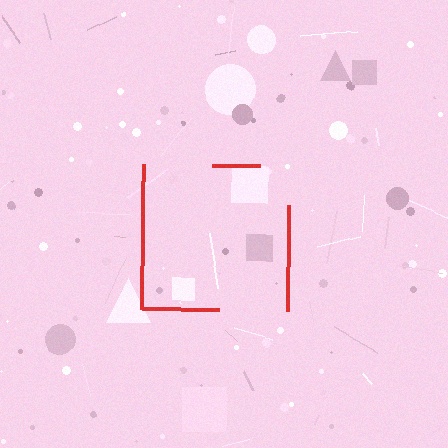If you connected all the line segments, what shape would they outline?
They would outline a square.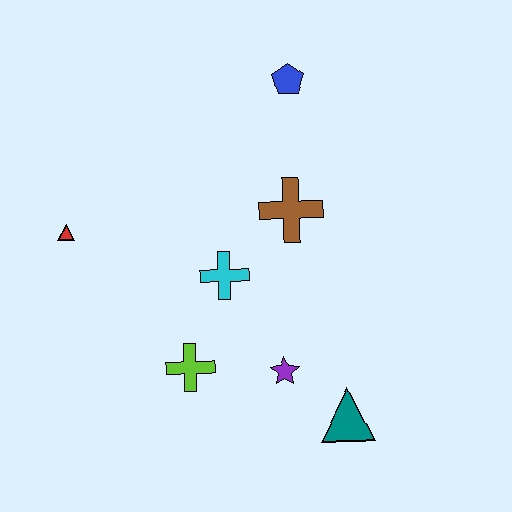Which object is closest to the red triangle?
The cyan cross is closest to the red triangle.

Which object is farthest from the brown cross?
The red triangle is farthest from the brown cross.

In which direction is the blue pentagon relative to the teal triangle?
The blue pentagon is above the teal triangle.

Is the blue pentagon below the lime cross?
No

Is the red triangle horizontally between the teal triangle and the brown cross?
No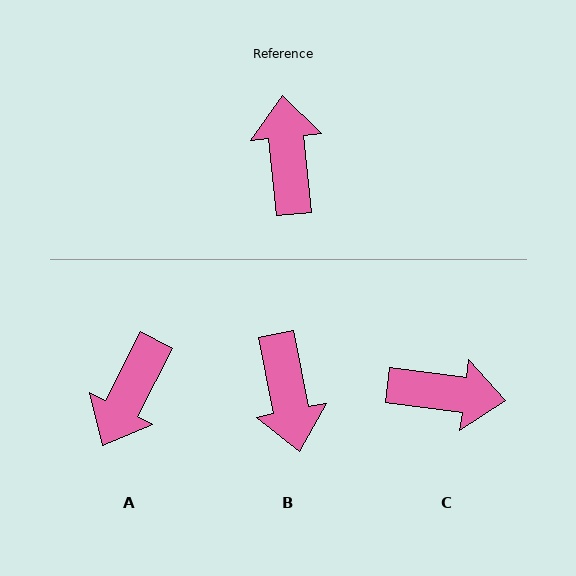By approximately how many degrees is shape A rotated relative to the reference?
Approximately 147 degrees counter-clockwise.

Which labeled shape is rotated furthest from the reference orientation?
B, about 175 degrees away.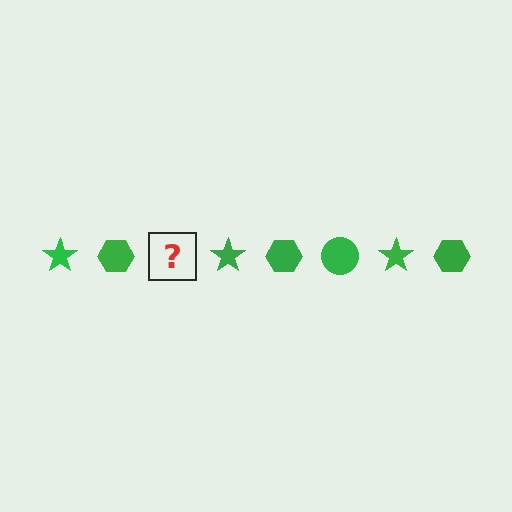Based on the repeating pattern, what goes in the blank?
The blank should be a green circle.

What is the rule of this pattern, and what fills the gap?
The rule is that the pattern cycles through star, hexagon, circle shapes in green. The gap should be filled with a green circle.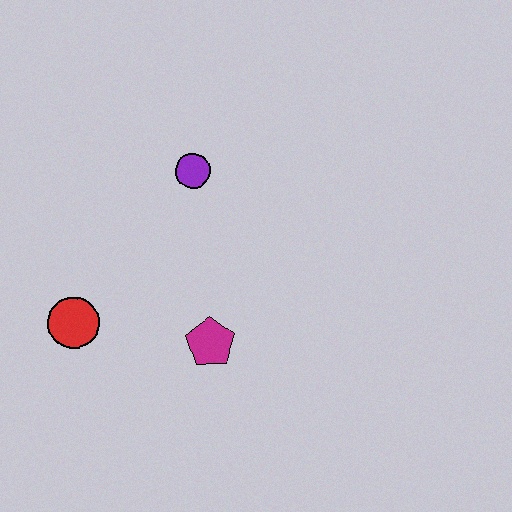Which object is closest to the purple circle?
The magenta pentagon is closest to the purple circle.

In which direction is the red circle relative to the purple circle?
The red circle is below the purple circle.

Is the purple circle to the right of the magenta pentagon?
No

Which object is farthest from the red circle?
The purple circle is farthest from the red circle.